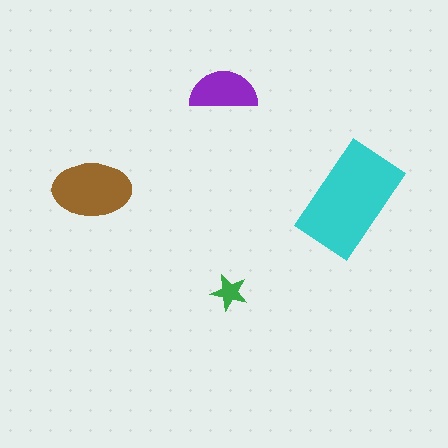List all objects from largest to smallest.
The cyan rectangle, the brown ellipse, the purple semicircle, the green star.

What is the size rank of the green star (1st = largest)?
4th.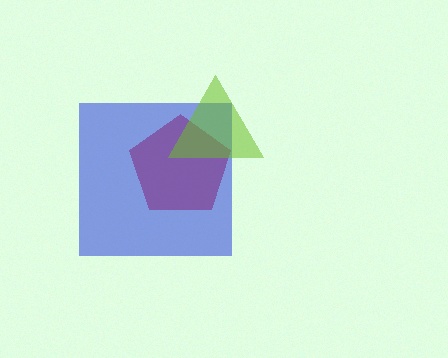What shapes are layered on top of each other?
The layered shapes are: a red pentagon, a blue square, a lime triangle.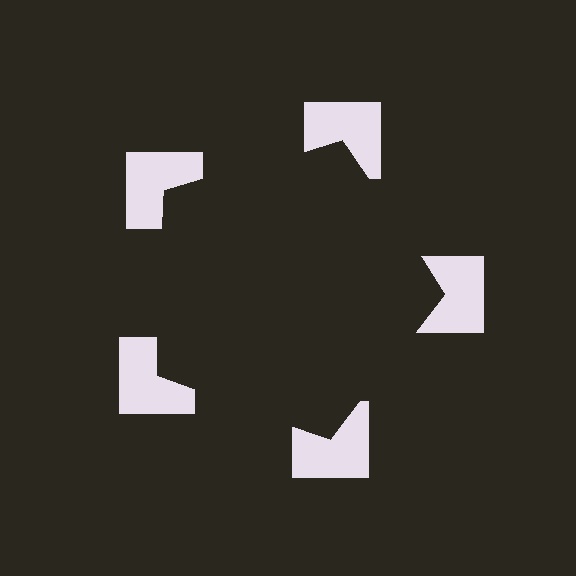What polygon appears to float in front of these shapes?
An illusory pentagon — its edges are inferred from the aligned wedge cuts in the notched squares, not physically drawn.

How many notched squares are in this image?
There are 5 — one at each vertex of the illusory pentagon.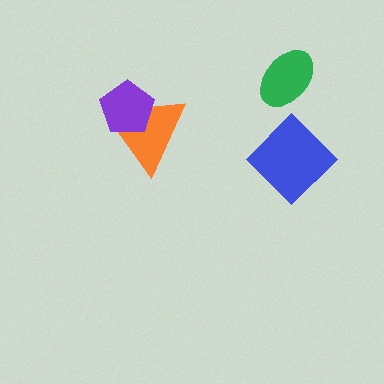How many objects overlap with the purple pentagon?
1 object overlaps with the purple pentagon.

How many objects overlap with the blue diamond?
0 objects overlap with the blue diamond.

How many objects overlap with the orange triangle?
1 object overlaps with the orange triangle.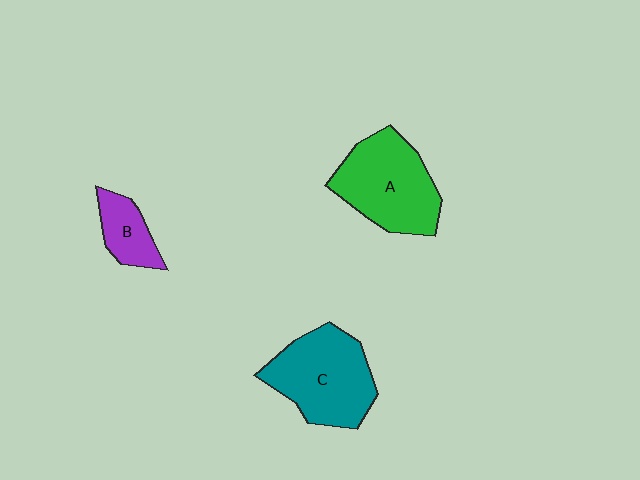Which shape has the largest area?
Shape C (teal).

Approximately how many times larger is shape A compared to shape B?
Approximately 2.4 times.